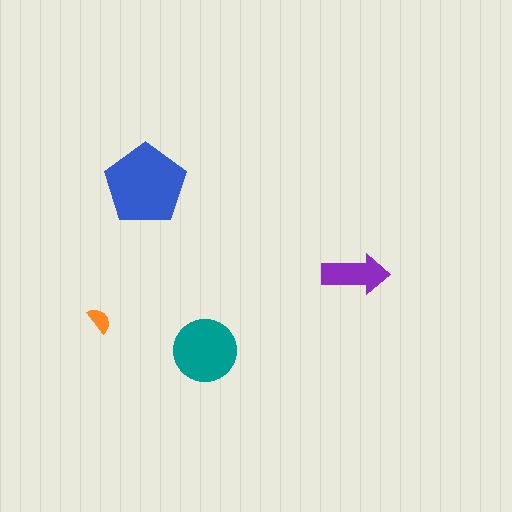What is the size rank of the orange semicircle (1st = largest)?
4th.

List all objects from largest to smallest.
The blue pentagon, the teal circle, the purple arrow, the orange semicircle.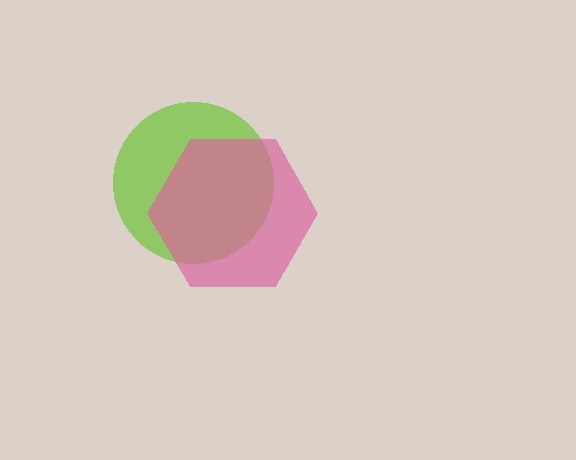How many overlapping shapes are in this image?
There are 2 overlapping shapes in the image.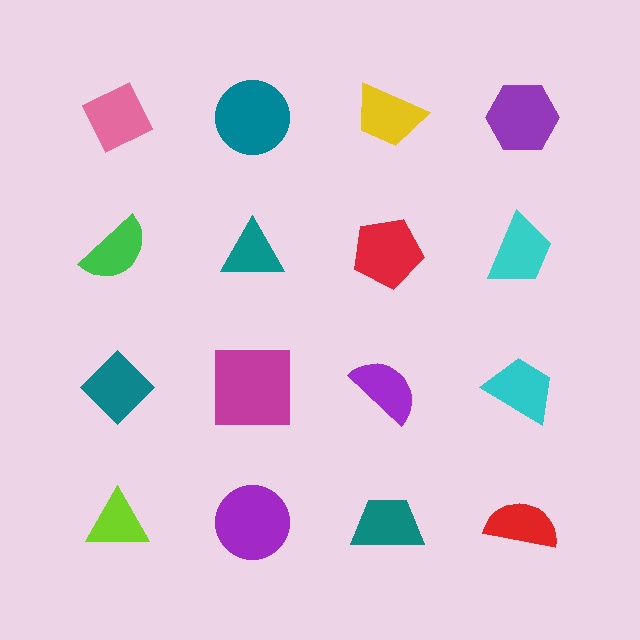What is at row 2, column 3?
A red pentagon.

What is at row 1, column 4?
A purple hexagon.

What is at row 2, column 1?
A green semicircle.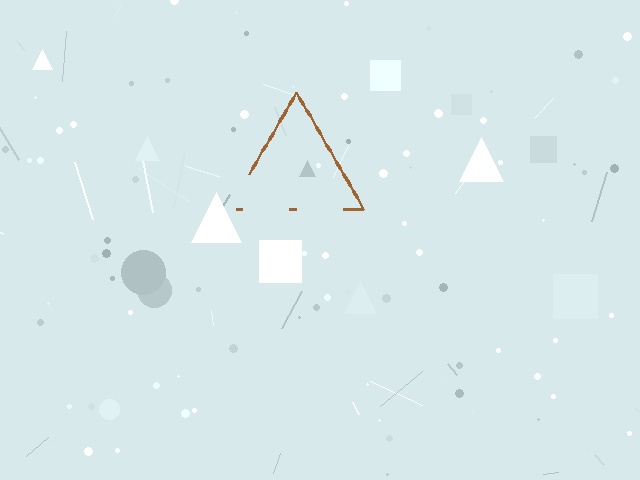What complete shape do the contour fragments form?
The contour fragments form a triangle.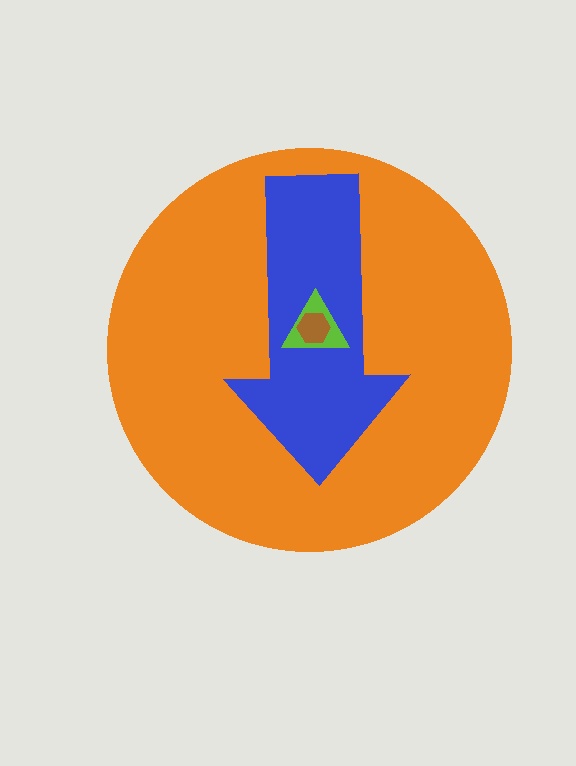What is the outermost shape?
The orange circle.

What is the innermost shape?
The brown hexagon.